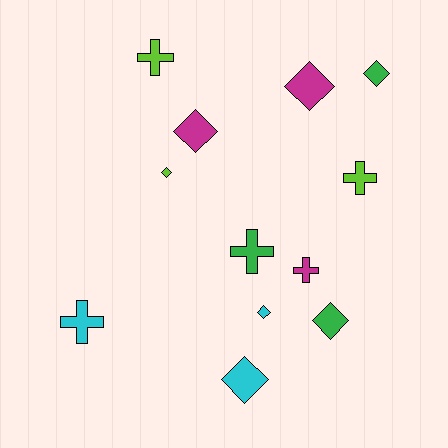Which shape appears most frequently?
Diamond, with 7 objects.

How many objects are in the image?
There are 12 objects.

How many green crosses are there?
There is 1 green cross.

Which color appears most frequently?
Magenta, with 3 objects.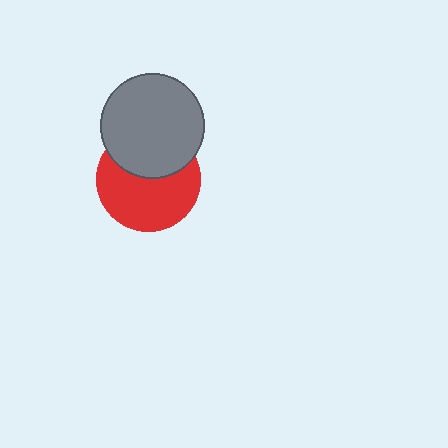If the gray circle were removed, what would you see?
You would see the complete red circle.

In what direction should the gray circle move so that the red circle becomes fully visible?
The gray circle should move up. That is the shortest direction to clear the overlap and leave the red circle fully visible.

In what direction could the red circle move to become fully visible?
The red circle could move down. That would shift it out from behind the gray circle entirely.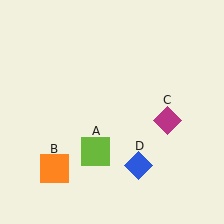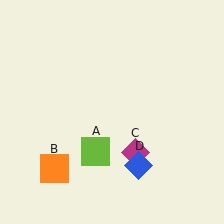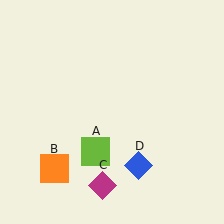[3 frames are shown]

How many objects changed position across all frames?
1 object changed position: magenta diamond (object C).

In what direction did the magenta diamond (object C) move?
The magenta diamond (object C) moved down and to the left.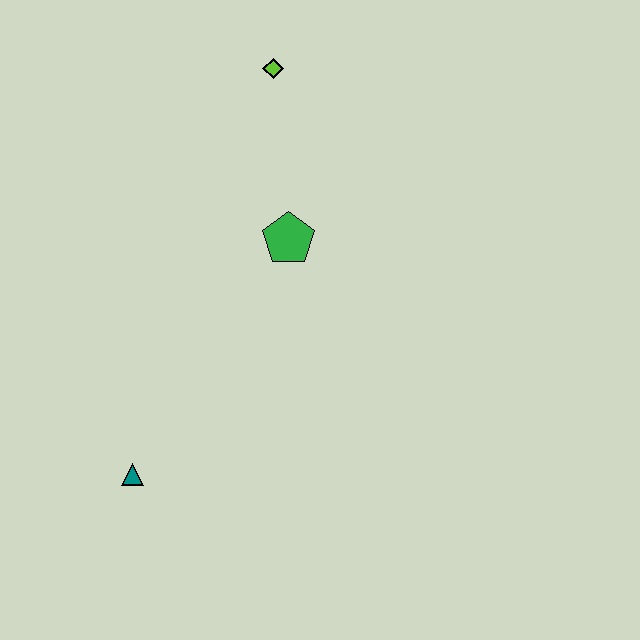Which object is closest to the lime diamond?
The green pentagon is closest to the lime diamond.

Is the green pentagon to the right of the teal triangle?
Yes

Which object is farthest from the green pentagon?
The teal triangle is farthest from the green pentagon.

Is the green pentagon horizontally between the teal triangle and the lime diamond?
No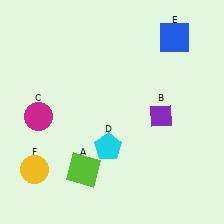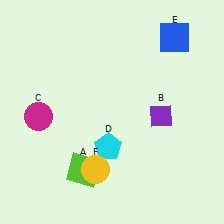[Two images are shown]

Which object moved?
The yellow circle (F) moved right.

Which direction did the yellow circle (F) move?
The yellow circle (F) moved right.